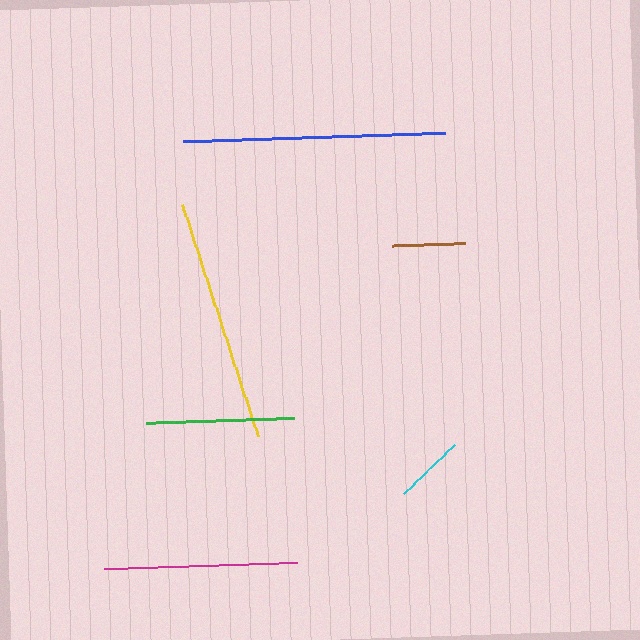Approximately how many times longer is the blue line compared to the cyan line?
The blue line is approximately 3.6 times the length of the cyan line.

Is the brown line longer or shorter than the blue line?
The blue line is longer than the brown line.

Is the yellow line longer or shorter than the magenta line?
The yellow line is longer than the magenta line.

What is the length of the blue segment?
The blue segment is approximately 262 pixels long.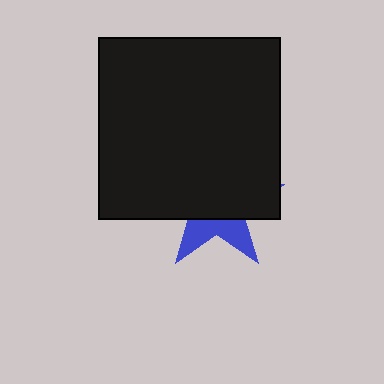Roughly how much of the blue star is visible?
A small part of it is visible (roughly 32%).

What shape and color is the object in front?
The object in front is a black square.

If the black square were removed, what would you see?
You would see the complete blue star.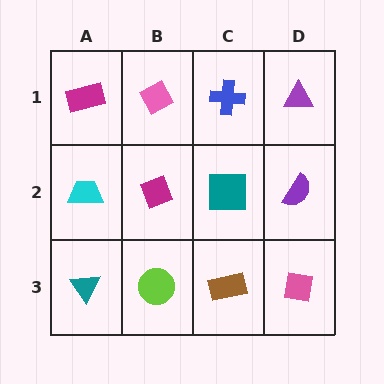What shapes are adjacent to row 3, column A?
A cyan trapezoid (row 2, column A), a lime circle (row 3, column B).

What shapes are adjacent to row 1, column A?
A cyan trapezoid (row 2, column A), a pink diamond (row 1, column B).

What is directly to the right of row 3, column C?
A pink square.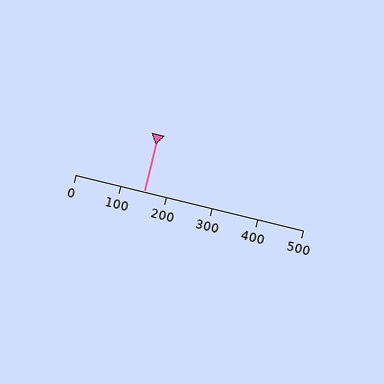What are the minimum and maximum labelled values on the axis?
The axis runs from 0 to 500.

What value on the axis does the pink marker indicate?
The marker indicates approximately 150.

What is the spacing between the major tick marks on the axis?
The major ticks are spaced 100 apart.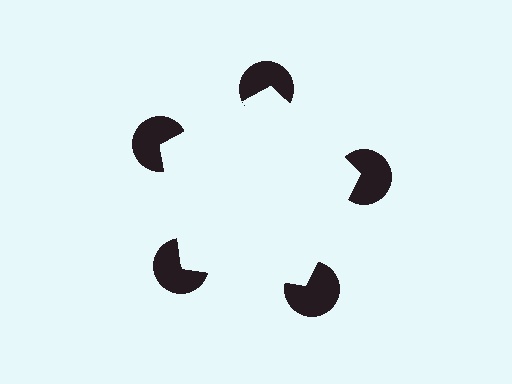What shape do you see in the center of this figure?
An illusory pentagon — its edges are inferred from the aligned wedge cuts in the pac-man discs, not physically drawn.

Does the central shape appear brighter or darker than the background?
It typically appears slightly brighter than the background, even though no actual brightness change is drawn.